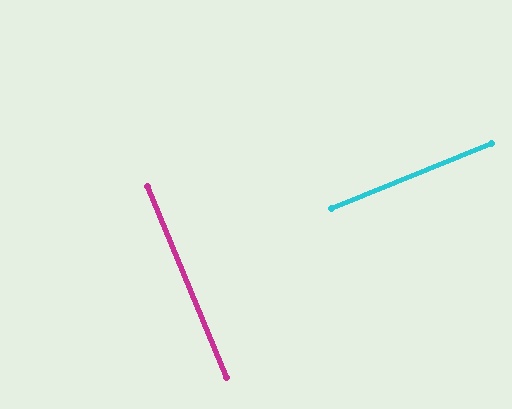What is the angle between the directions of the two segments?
Approximately 89 degrees.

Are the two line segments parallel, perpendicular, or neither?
Perpendicular — they meet at approximately 89°.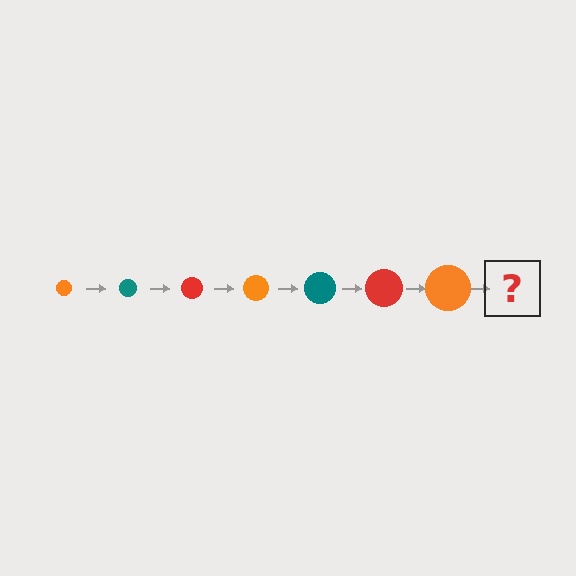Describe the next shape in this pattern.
It should be a teal circle, larger than the previous one.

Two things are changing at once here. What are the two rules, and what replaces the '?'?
The two rules are that the circle grows larger each step and the color cycles through orange, teal, and red. The '?' should be a teal circle, larger than the previous one.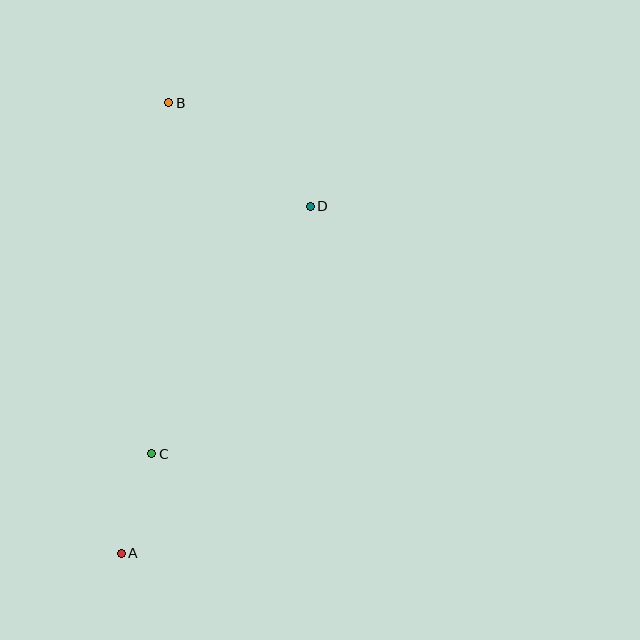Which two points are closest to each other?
Points A and C are closest to each other.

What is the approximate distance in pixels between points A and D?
The distance between A and D is approximately 395 pixels.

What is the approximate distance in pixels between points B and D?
The distance between B and D is approximately 175 pixels.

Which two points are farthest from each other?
Points A and B are farthest from each other.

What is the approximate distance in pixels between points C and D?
The distance between C and D is approximately 294 pixels.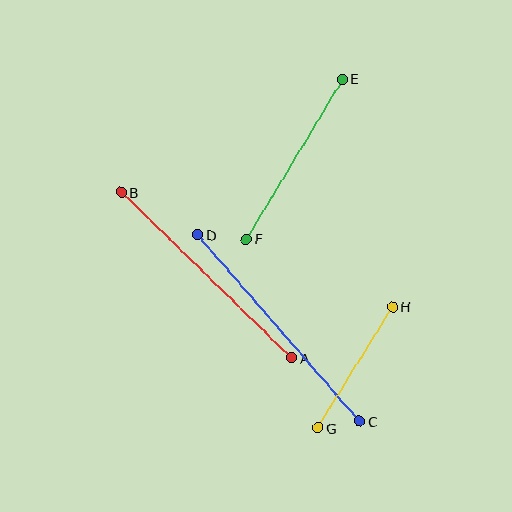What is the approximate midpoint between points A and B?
The midpoint is at approximately (206, 275) pixels.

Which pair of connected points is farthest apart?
Points C and D are farthest apart.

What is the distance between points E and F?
The distance is approximately 186 pixels.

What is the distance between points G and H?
The distance is approximately 142 pixels.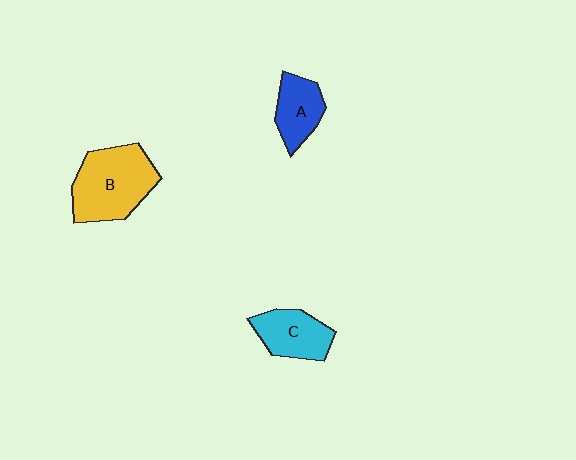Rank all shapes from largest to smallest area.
From largest to smallest: B (yellow), C (cyan), A (blue).